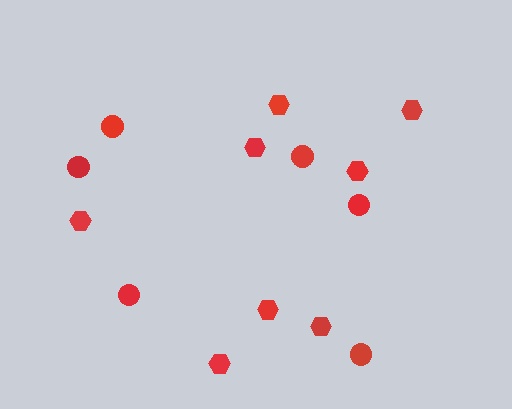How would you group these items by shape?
There are 2 groups: one group of circles (6) and one group of hexagons (8).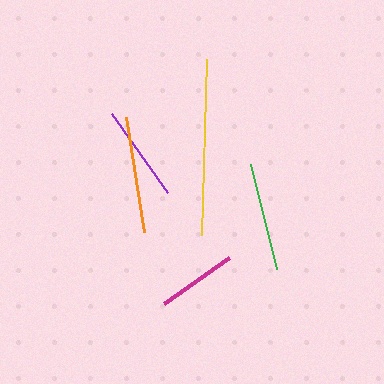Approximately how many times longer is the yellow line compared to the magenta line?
The yellow line is approximately 2.2 times the length of the magenta line.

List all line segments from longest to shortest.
From longest to shortest: yellow, orange, green, purple, magenta.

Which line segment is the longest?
The yellow line is the longest at approximately 175 pixels.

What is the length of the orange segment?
The orange segment is approximately 116 pixels long.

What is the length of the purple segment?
The purple segment is approximately 97 pixels long.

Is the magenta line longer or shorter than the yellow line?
The yellow line is longer than the magenta line.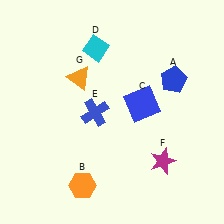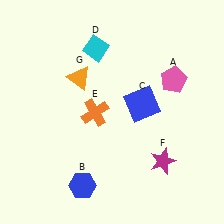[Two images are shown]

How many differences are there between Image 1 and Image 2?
There are 3 differences between the two images.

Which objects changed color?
A changed from blue to pink. B changed from orange to blue. E changed from blue to orange.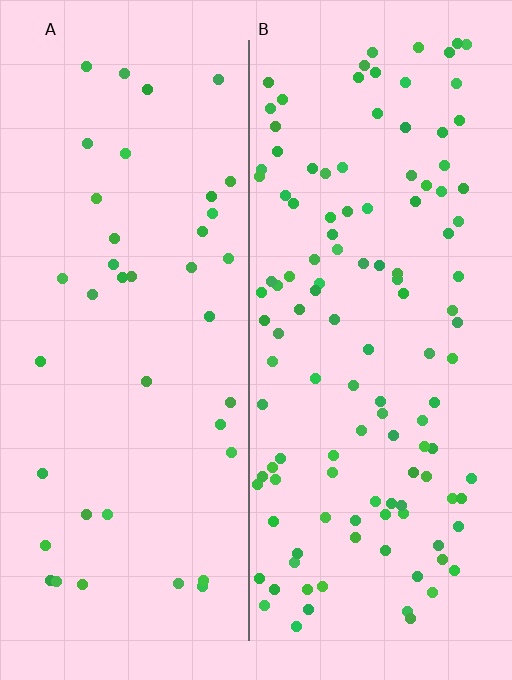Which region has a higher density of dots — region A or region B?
B (the right).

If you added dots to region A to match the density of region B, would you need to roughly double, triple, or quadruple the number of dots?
Approximately triple.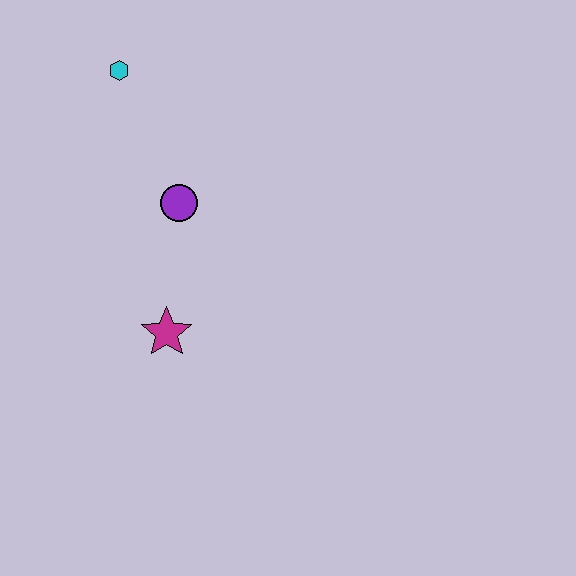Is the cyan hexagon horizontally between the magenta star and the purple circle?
No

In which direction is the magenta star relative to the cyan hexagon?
The magenta star is below the cyan hexagon.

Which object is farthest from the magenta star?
The cyan hexagon is farthest from the magenta star.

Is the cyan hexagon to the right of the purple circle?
No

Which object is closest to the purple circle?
The magenta star is closest to the purple circle.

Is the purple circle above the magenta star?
Yes